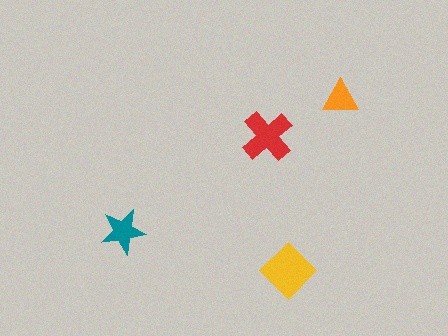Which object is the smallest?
The orange triangle.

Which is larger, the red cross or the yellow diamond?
The yellow diamond.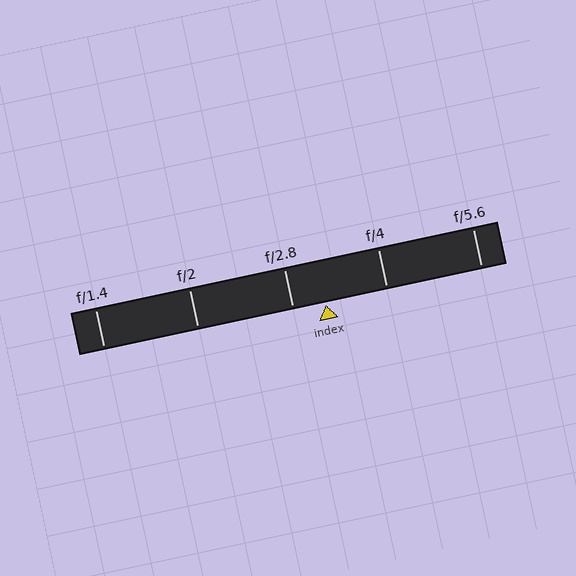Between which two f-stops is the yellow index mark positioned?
The index mark is between f/2.8 and f/4.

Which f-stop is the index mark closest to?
The index mark is closest to f/2.8.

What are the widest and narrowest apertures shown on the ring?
The widest aperture shown is f/1.4 and the narrowest is f/5.6.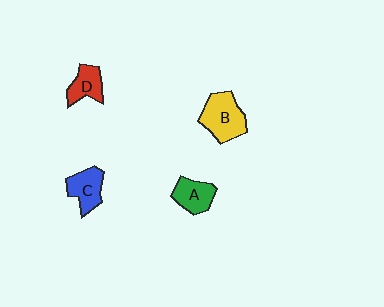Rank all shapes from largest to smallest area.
From largest to smallest: B (yellow), C (blue), A (green), D (red).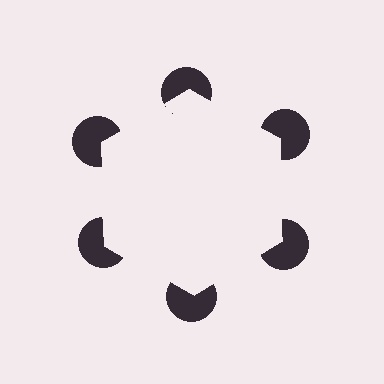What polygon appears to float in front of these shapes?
An illusory hexagon — its edges are inferred from the aligned wedge cuts in the pac-man discs, not physically drawn.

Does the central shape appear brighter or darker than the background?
It typically appears slightly brighter than the background, even though no actual brightness change is drawn.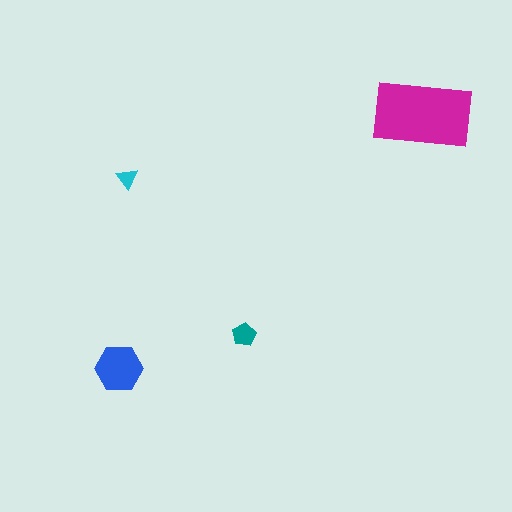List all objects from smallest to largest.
The cyan triangle, the teal pentagon, the blue hexagon, the magenta rectangle.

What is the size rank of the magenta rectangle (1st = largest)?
1st.